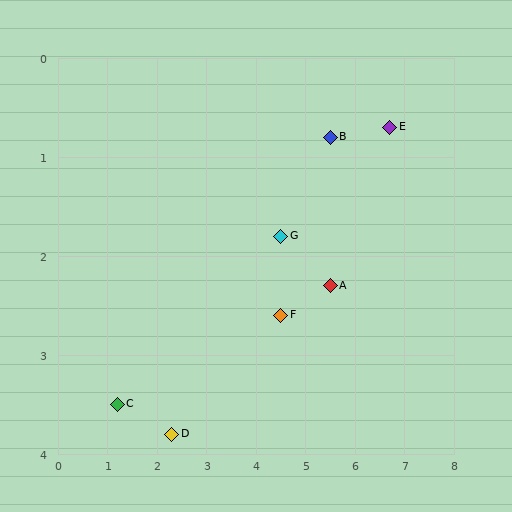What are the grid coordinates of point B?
Point B is at approximately (5.5, 0.8).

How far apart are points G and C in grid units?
Points G and C are about 3.7 grid units apart.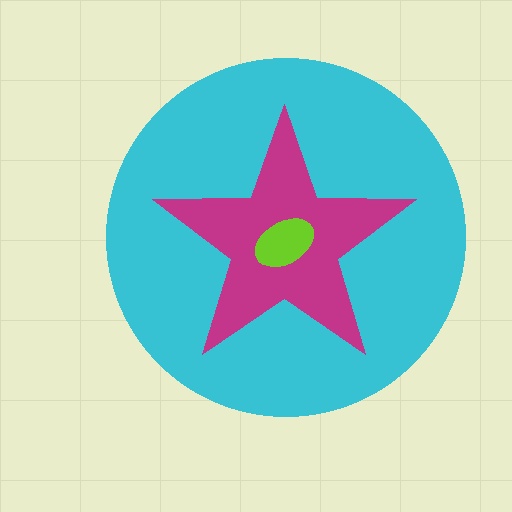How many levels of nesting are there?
3.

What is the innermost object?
The lime ellipse.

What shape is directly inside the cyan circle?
The magenta star.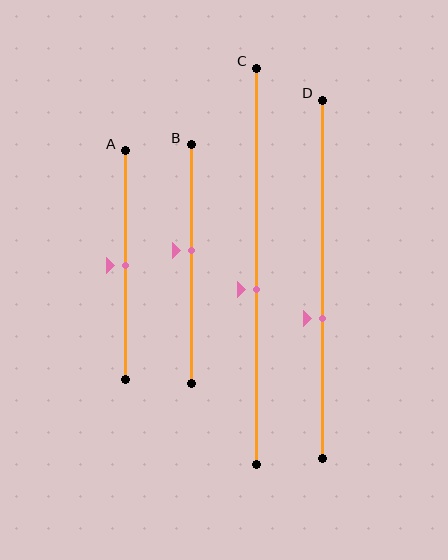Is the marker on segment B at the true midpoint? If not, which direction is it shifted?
No, the marker on segment B is shifted upward by about 6% of the segment length.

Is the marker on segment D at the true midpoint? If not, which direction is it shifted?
No, the marker on segment D is shifted downward by about 11% of the segment length.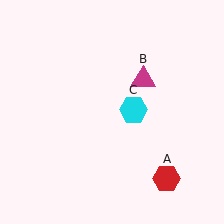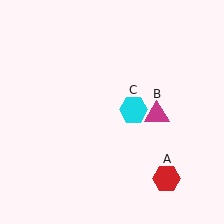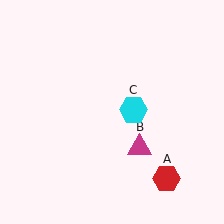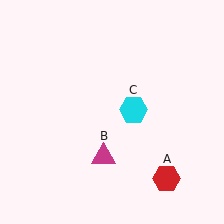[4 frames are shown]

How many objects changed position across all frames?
1 object changed position: magenta triangle (object B).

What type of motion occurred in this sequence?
The magenta triangle (object B) rotated clockwise around the center of the scene.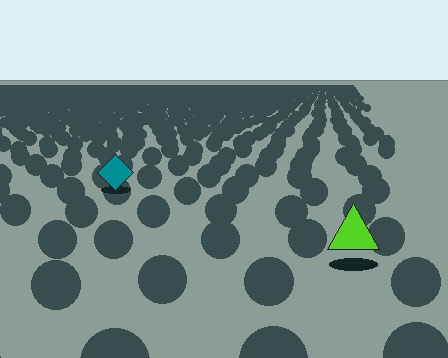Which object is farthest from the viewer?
The teal diamond is farthest from the viewer. It appears smaller and the ground texture around it is denser.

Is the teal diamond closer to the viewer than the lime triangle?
No. The lime triangle is closer — you can tell from the texture gradient: the ground texture is coarser near it.